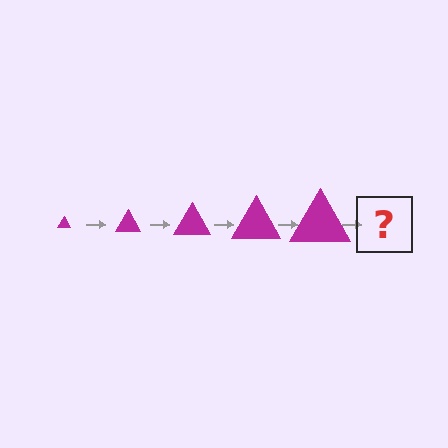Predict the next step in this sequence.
The next step is a magenta triangle, larger than the previous one.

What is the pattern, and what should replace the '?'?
The pattern is that the triangle gets progressively larger each step. The '?' should be a magenta triangle, larger than the previous one.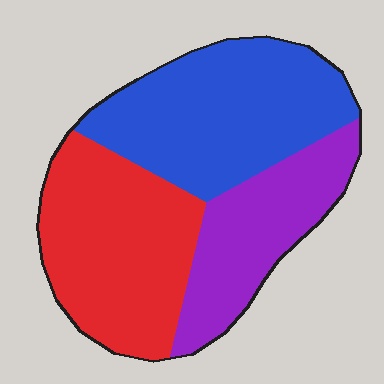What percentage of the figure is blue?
Blue covers around 40% of the figure.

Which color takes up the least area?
Purple, at roughly 25%.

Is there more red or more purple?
Red.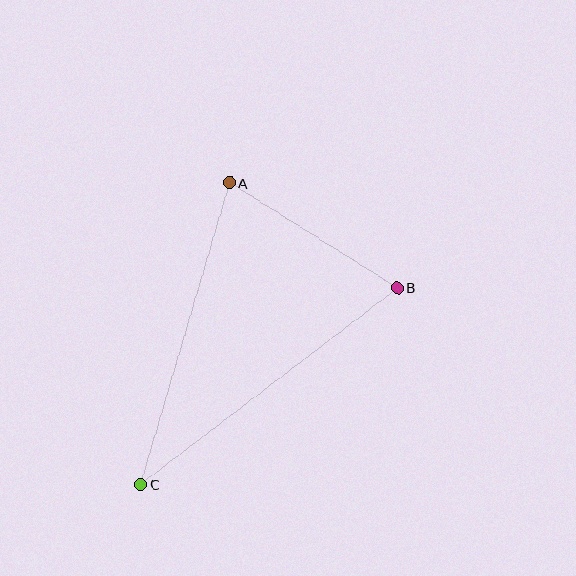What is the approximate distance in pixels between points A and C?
The distance between A and C is approximately 314 pixels.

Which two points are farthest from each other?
Points B and C are farthest from each other.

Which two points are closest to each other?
Points A and B are closest to each other.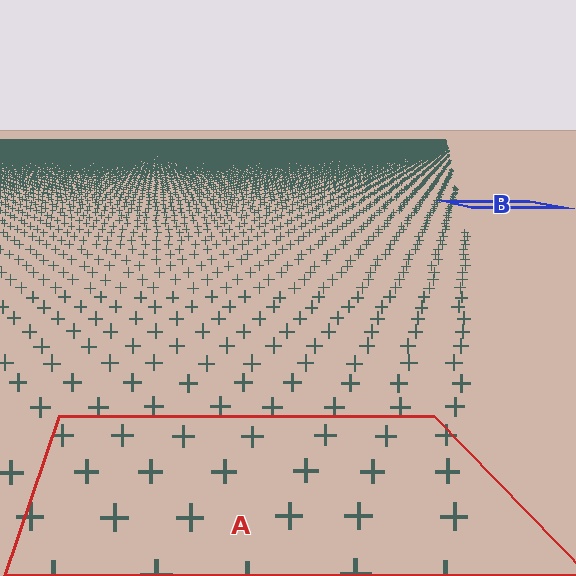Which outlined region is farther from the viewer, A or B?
Region B is farther from the viewer — the texture elements inside it appear smaller and more densely packed.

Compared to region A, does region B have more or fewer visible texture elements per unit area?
Region B has more texture elements per unit area — they are packed more densely because it is farther away.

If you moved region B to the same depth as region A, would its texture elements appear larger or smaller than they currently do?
They would appear larger. At a closer depth, the same texture elements are projected at a bigger on-screen size.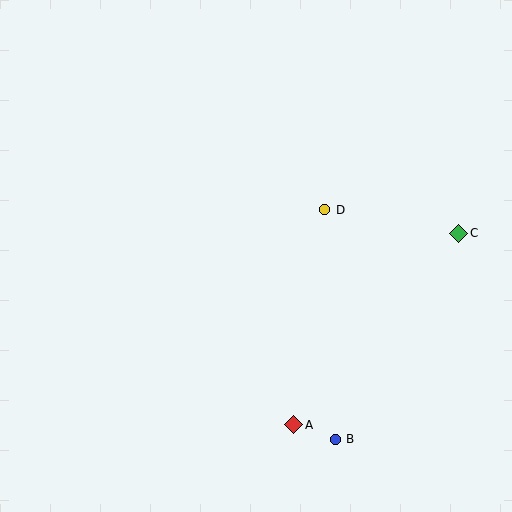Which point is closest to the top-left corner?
Point D is closest to the top-left corner.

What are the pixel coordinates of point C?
Point C is at (459, 233).